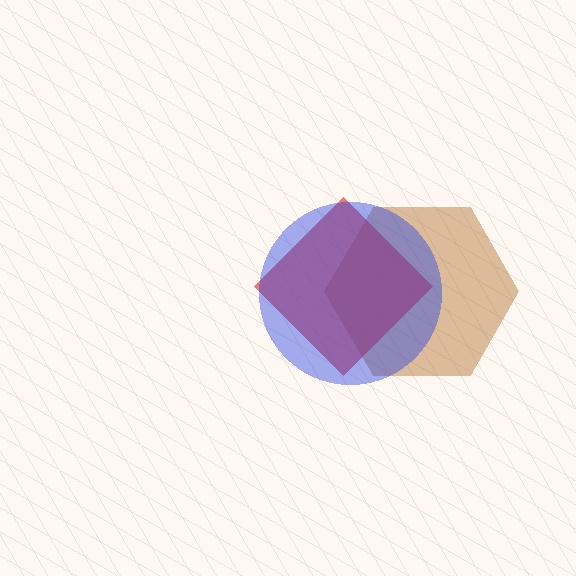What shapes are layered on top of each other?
The layered shapes are: a brown hexagon, a red diamond, a blue circle.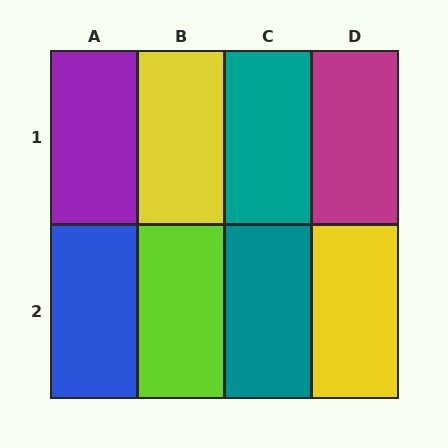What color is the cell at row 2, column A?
Blue.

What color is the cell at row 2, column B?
Lime.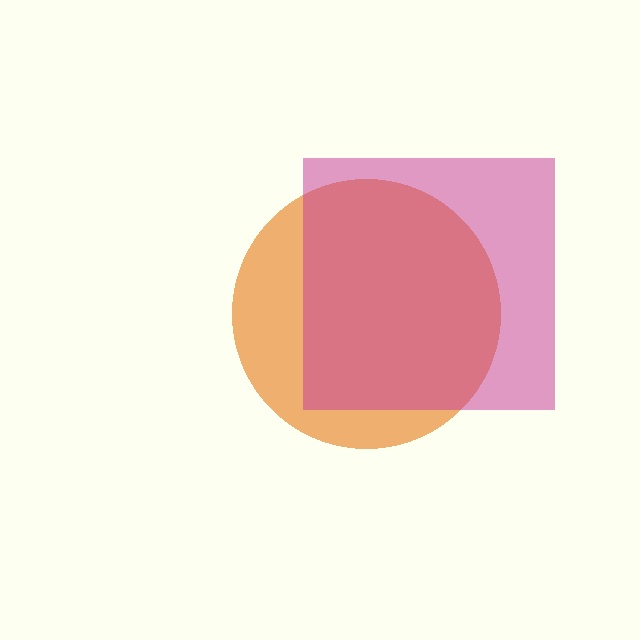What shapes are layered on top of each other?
The layered shapes are: an orange circle, a magenta square.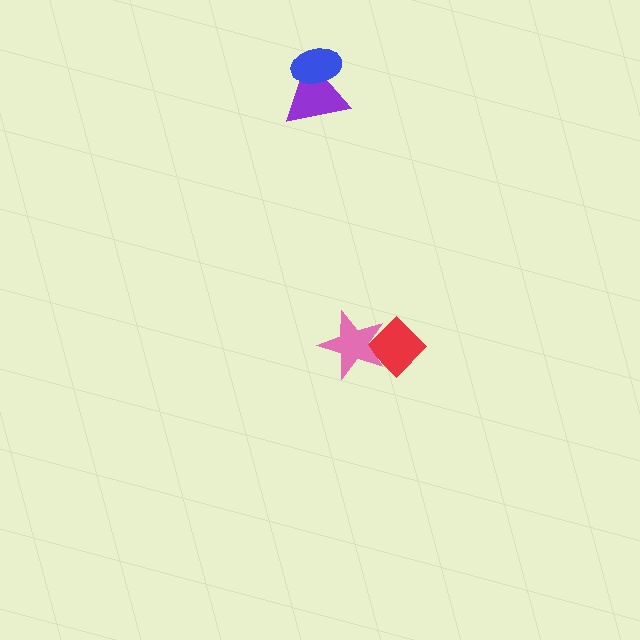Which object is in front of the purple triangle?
The blue ellipse is in front of the purple triangle.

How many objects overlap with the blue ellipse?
1 object overlaps with the blue ellipse.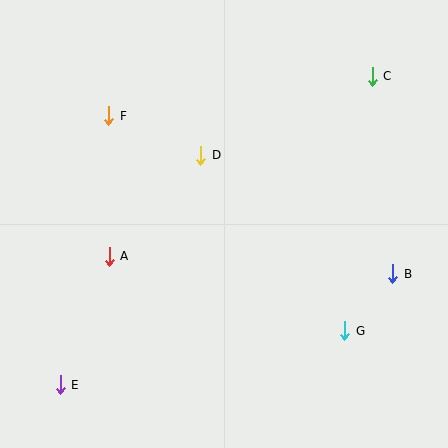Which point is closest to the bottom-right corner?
Point G is closest to the bottom-right corner.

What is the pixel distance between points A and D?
The distance between A and D is 136 pixels.